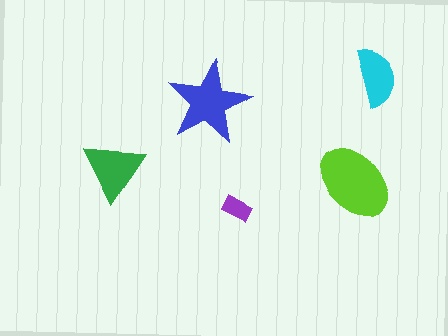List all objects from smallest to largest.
The purple rectangle, the cyan semicircle, the green triangle, the blue star, the lime ellipse.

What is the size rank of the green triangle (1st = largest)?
3rd.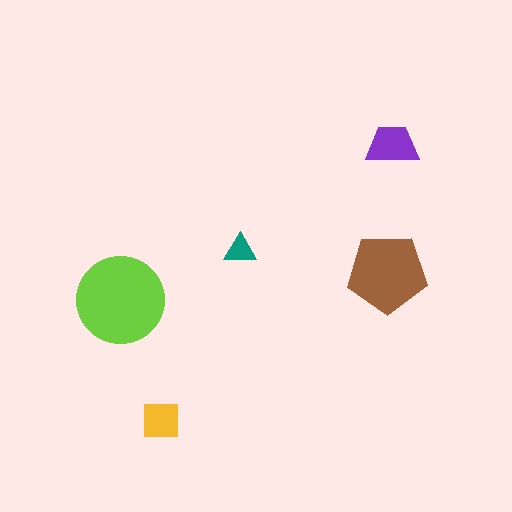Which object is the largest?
The lime circle.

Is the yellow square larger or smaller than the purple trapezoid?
Smaller.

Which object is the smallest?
The teal triangle.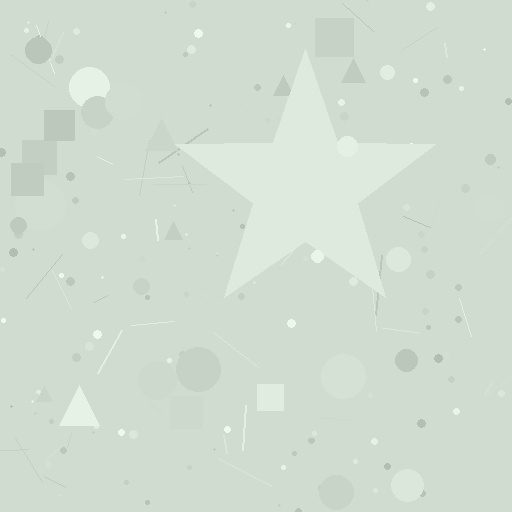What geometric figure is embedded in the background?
A star is embedded in the background.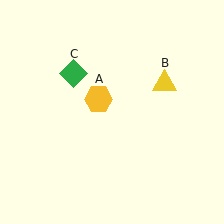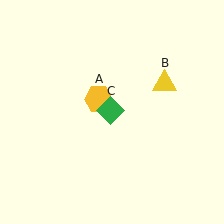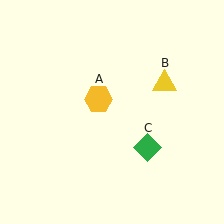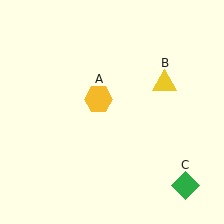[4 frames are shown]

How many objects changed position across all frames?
1 object changed position: green diamond (object C).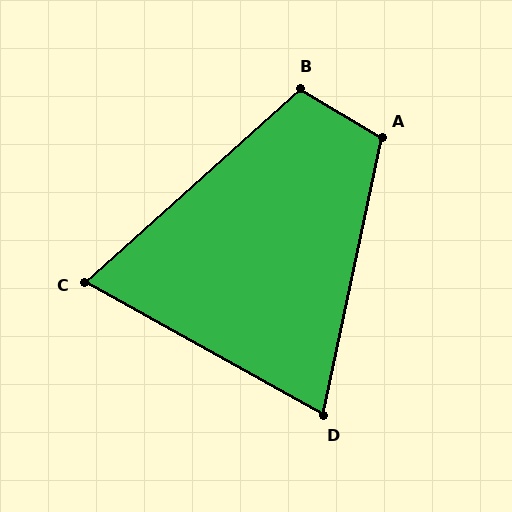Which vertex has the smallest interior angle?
C, at approximately 71 degrees.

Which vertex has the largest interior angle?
A, at approximately 109 degrees.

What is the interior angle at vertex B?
Approximately 107 degrees (obtuse).